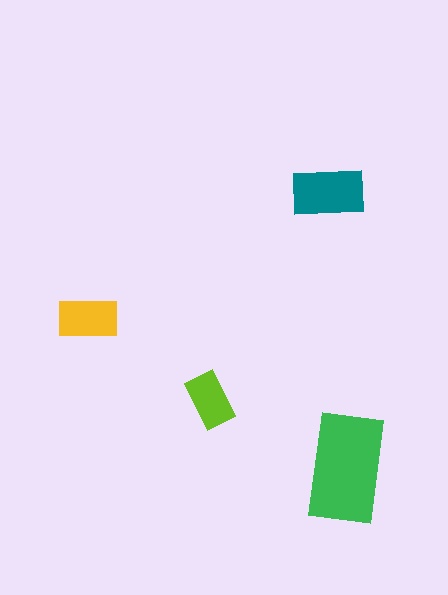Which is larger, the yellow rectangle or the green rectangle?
The green one.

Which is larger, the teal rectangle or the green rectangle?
The green one.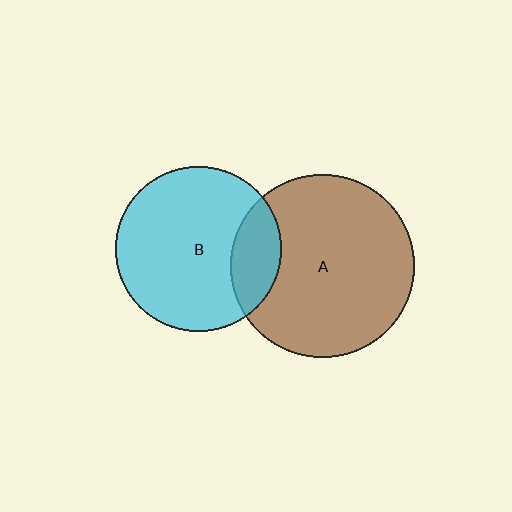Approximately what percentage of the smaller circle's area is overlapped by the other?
Approximately 20%.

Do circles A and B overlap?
Yes.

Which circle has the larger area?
Circle A (brown).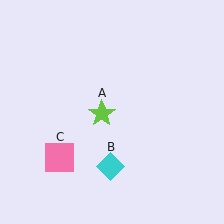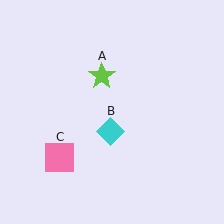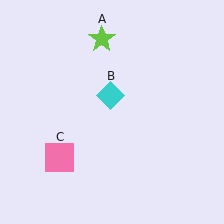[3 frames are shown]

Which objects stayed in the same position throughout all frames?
Pink square (object C) remained stationary.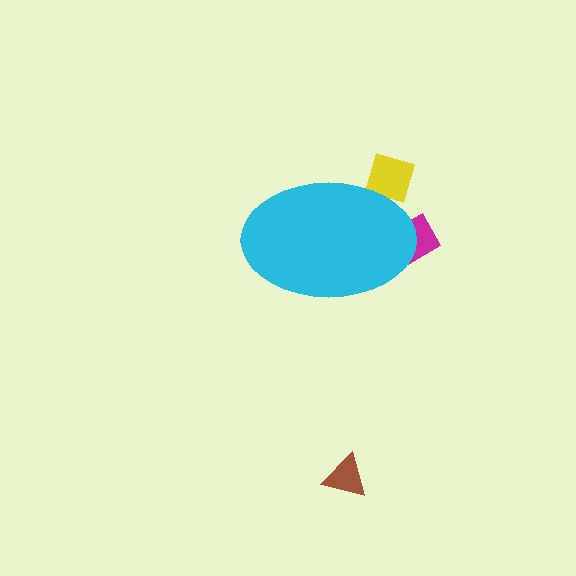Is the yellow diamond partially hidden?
Yes, the yellow diamond is partially hidden behind the cyan ellipse.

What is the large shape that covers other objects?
A cyan ellipse.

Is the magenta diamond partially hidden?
Yes, the magenta diamond is partially hidden behind the cyan ellipse.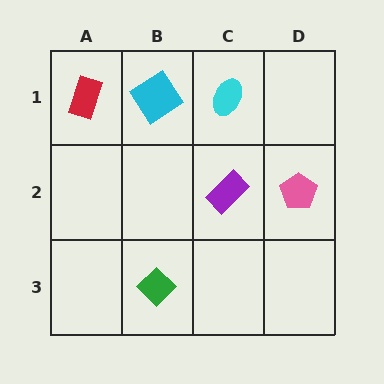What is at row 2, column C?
A purple rectangle.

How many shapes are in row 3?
1 shape.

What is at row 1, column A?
A red rectangle.